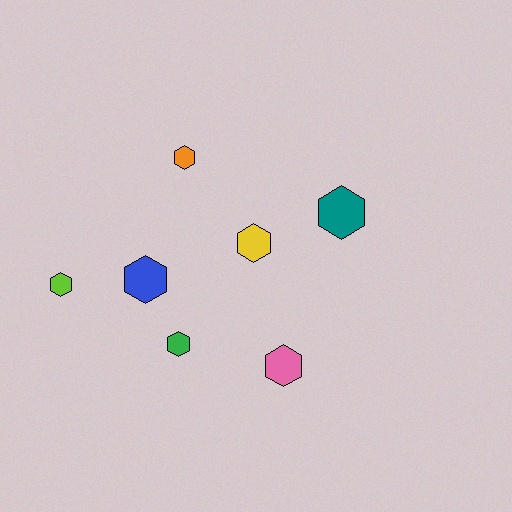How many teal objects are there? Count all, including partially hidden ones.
There is 1 teal object.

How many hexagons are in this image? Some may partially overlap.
There are 7 hexagons.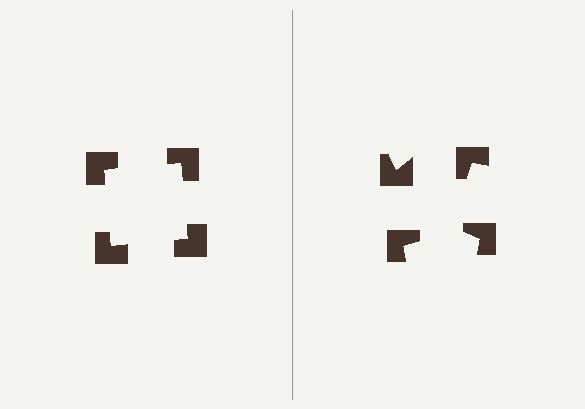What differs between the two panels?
The notched squares are positioned identically on both sides; only the wedge orientations differ. On the left they align to a square; on the right they are misaligned.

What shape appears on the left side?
An illusory square.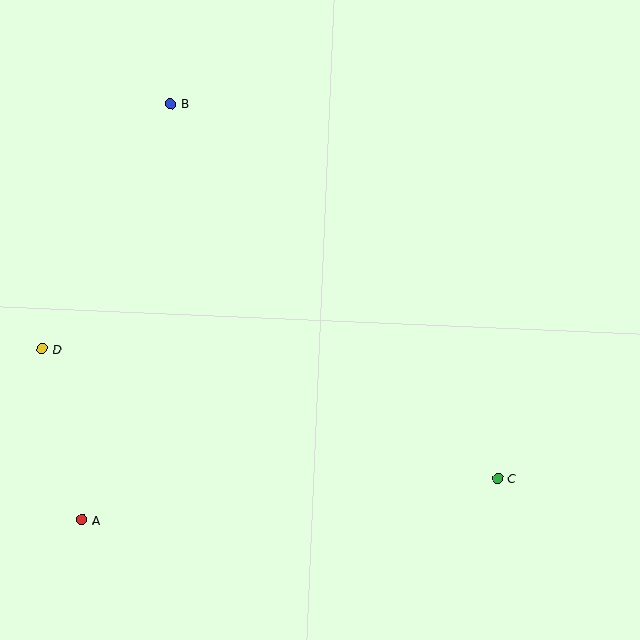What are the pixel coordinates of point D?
Point D is at (42, 349).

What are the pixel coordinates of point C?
Point C is at (498, 479).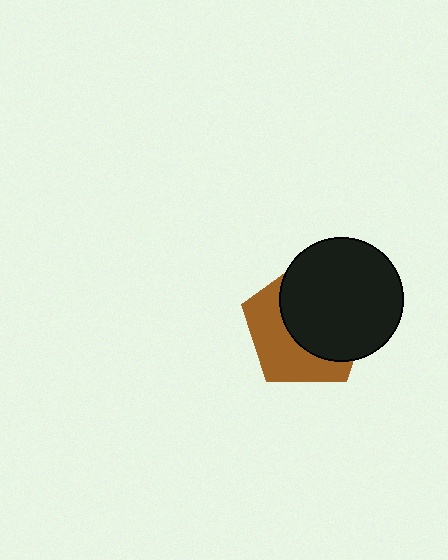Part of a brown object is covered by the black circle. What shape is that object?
It is a pentagon.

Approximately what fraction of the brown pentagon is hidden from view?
Roughly 58% of the brown pentagon is hidden behind the black circle.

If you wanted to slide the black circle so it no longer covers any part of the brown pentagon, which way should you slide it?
Slide it toward the upper-right — that is the most direct way to separate the two shapes.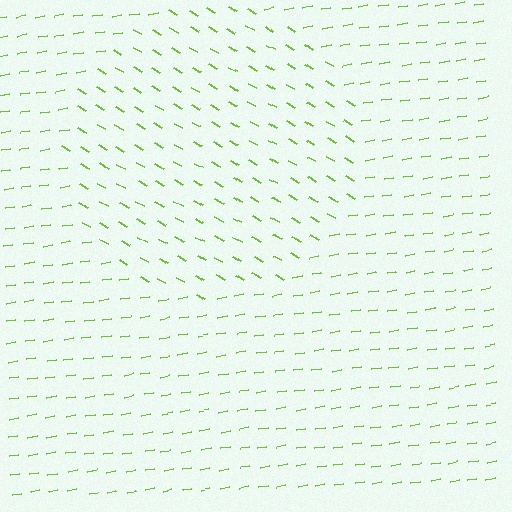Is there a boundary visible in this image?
Yes, there is a texture boundary formed by a change in line orientation.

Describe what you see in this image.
The image is filled with small lime line segments. A circle region in the image has lines oriented differently from the surrounding lines, creating a visible texture boundary.